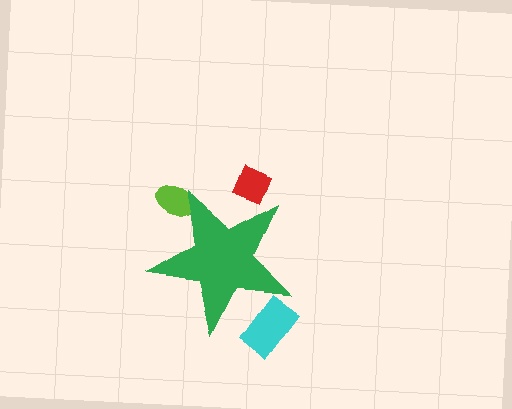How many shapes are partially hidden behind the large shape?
3 shapes are partially hidden.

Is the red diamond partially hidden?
Yes, the red diamond is partially hidden behind the green star.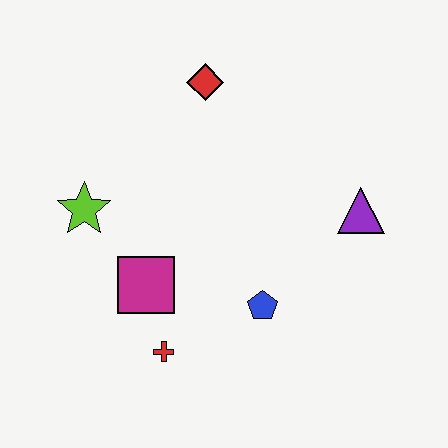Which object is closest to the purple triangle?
The blue pentagon is closest to the purple triangle.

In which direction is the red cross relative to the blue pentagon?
The red cross is to the left of the blue pentagon.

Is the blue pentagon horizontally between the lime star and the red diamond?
No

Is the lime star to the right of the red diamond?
No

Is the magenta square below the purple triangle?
Yes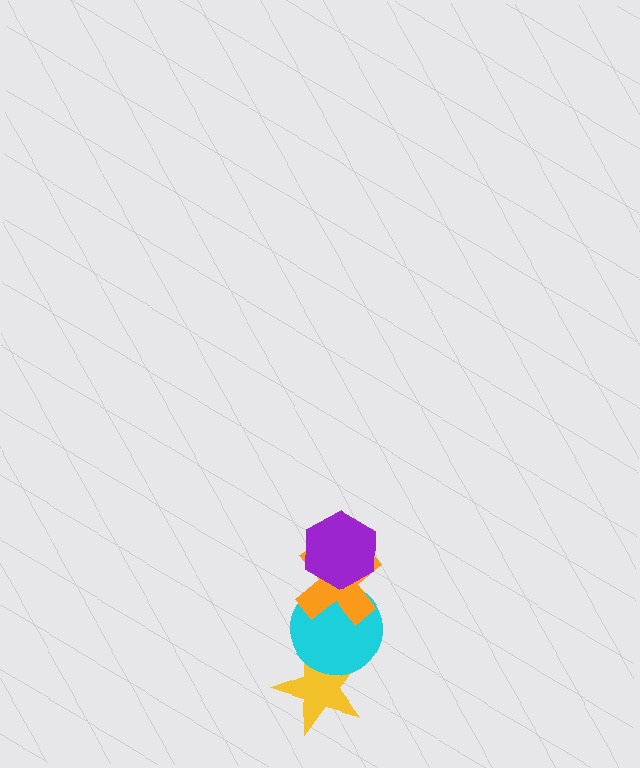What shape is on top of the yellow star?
The cyan circle is on top of the yellow star.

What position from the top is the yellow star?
The yellow star is 4th from the top.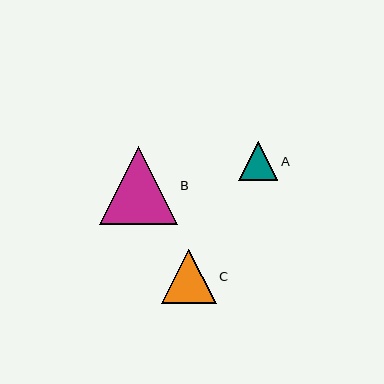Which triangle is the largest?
Triangle B is the largest with a size of approximately 78 pixels.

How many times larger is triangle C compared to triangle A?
Triangle C is approximately 1.4 times the size of triangle A.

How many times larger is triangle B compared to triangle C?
Triangle B is approximately 1.4 times the size of triangle C.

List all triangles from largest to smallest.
From largest to smallest: B, C, A.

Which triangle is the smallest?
Triangle A is the smallest with a size of approximately 39 pixels.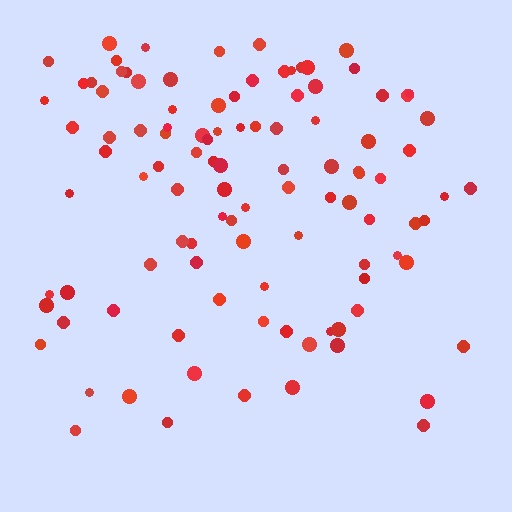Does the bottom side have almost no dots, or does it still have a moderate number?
Still a moderate number, just noticeably fewer than the top.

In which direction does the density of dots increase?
From bottom to top, with the top side densest.